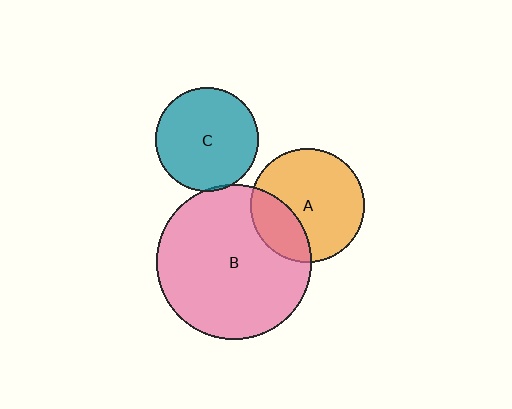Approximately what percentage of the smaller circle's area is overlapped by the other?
Approximately 25%.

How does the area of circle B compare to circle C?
Approximately 2.2 times.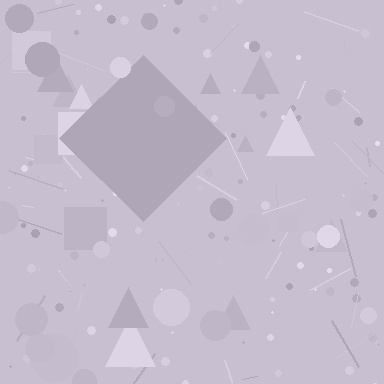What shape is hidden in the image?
A diamond is hidden in the image.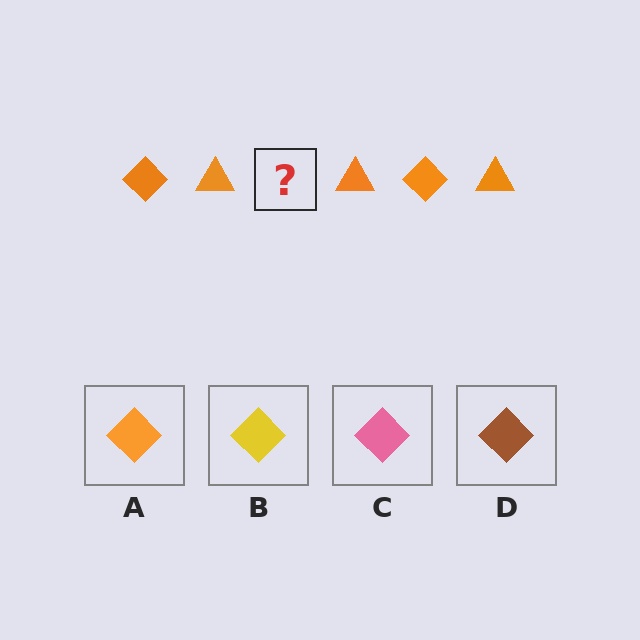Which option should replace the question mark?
Option A.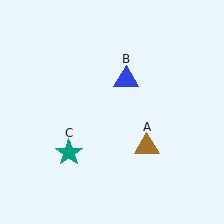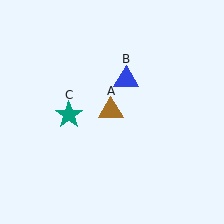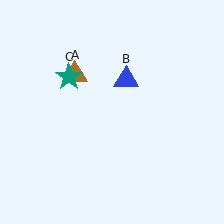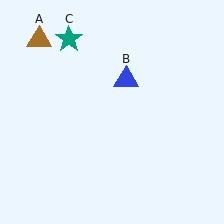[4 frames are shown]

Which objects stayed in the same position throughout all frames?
Blue triangle (object B) remained stationary.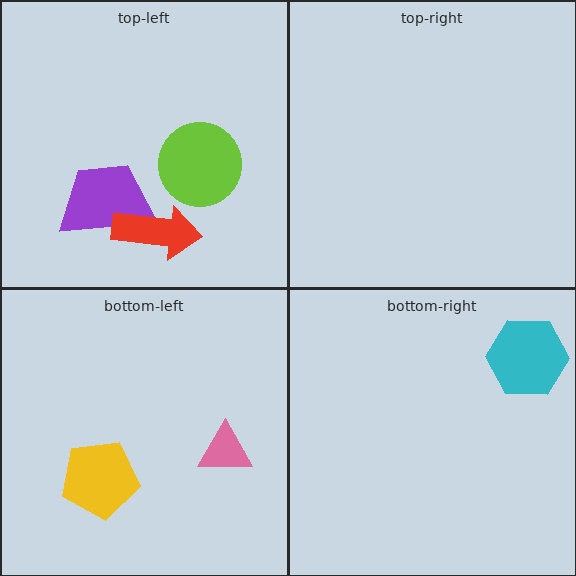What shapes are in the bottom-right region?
The cyan hexagon.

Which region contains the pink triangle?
The bottom-left region.